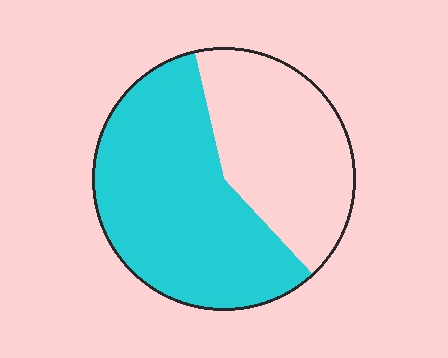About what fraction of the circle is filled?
About three fifths (3/5).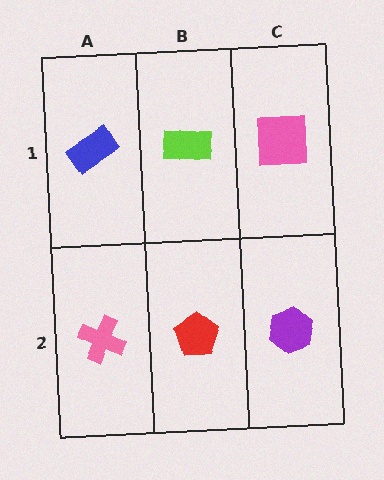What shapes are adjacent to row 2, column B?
A lime rectangle (row 1, column B), a pink cross (row 2, column A), a purple hexagon (row 2, column C).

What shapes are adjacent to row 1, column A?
A pink cross (row 2, column A), a lime rectangle (row 1, column B).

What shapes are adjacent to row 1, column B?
A red pentagon (row 2, column B), a blue rectangle (row 1, column A), a pink square (row 1, column C).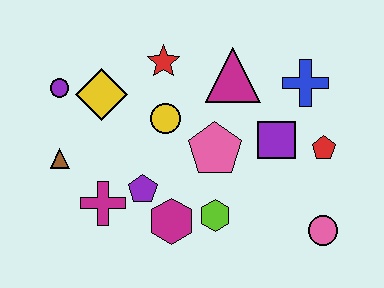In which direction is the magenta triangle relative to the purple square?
The magenta triangle is above the purple square.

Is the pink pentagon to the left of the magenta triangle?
Yes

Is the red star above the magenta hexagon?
Yes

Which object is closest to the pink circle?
The red pentagon is closest to the pink circle.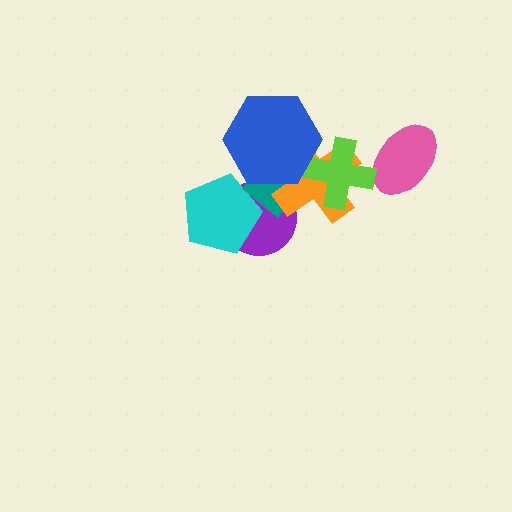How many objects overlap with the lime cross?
3 objects overlap with the lime cross.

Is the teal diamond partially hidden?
Yes, it is partially covered by another shape.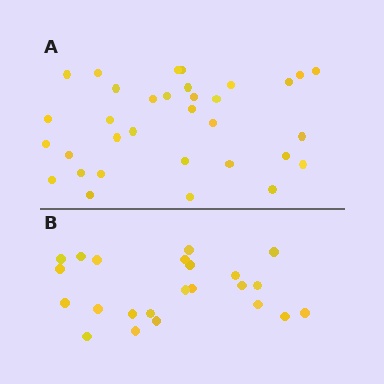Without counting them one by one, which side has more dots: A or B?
Region A (the top region) has more dots.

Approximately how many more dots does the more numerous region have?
Region A has roughly 10 or so more dots than region B.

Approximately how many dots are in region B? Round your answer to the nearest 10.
About 20 dots. (The exact count is 23, which rounds to 20.)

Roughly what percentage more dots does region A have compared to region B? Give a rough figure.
About 45% more.